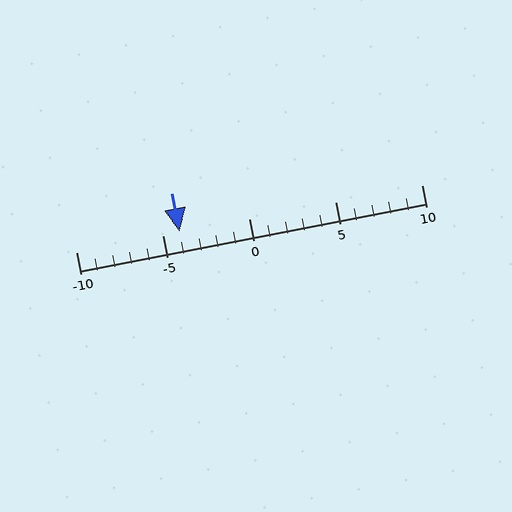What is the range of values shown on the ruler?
The ruler shows values from -10 to 10.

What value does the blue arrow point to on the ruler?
The blue arrow points to approximately -4.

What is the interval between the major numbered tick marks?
The major tick marks are spaced 5 units apart.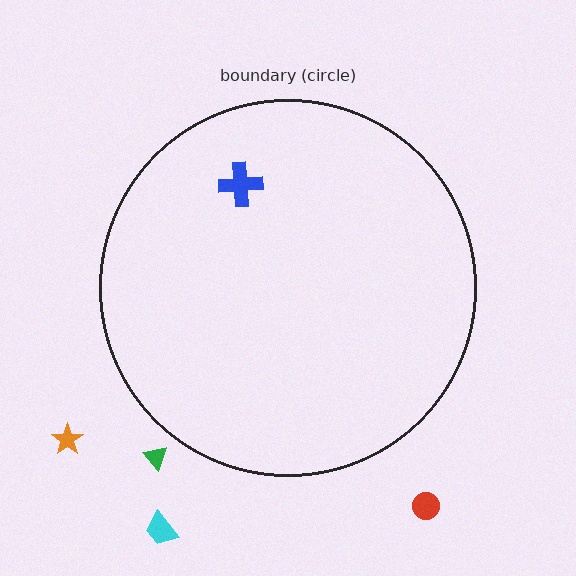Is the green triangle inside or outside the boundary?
Outside.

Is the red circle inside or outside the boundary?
Outside.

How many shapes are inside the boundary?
1 inside, 4 outside.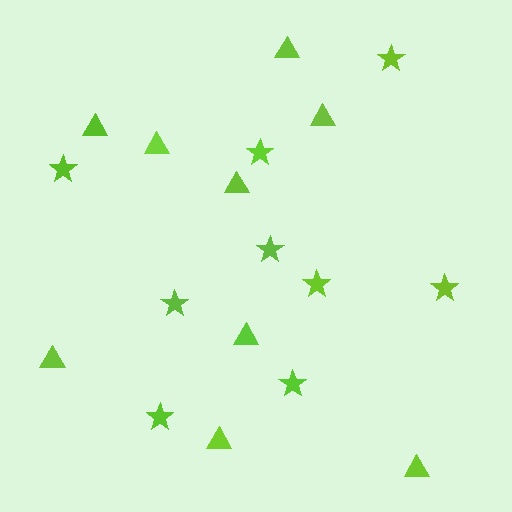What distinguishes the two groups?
There are 2 groups: one group of triangles (9) and one group of stars (9).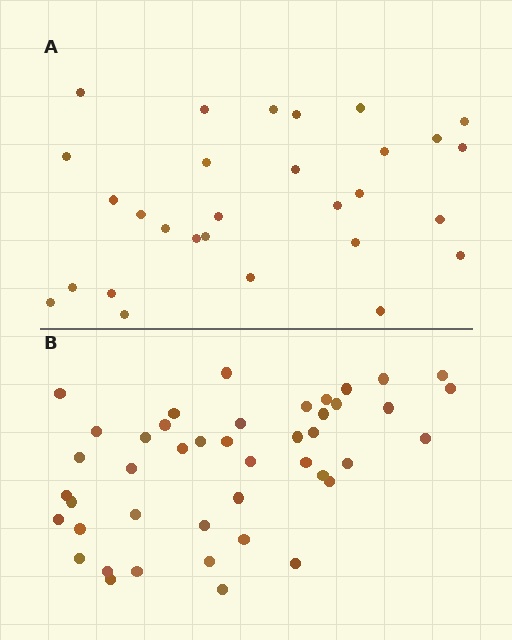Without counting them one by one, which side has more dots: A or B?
Region B (the bottom region) has more dots.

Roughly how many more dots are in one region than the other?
Region B has approximately 15 more dots than region A.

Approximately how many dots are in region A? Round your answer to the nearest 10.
About 30 dots. (The exact count is 29, which rounds to 30.)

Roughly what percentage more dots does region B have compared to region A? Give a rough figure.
About 50% more.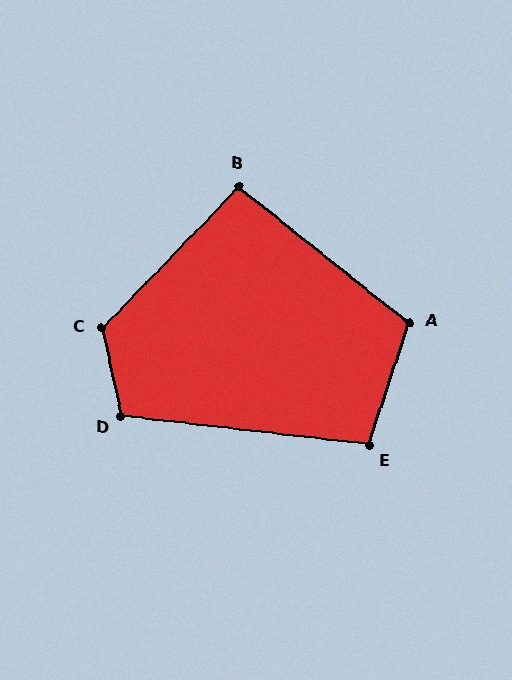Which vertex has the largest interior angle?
C, at approximately 123 degrees.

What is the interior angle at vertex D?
Approximately 109 degrees (obtuse).